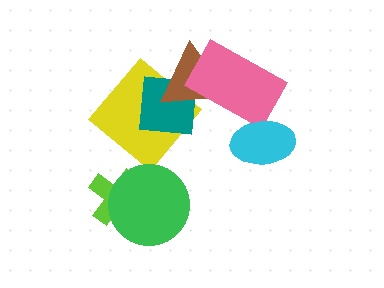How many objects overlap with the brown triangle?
3 objects overlap with the brown triangle.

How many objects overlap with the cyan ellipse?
1 object overlaps with the cyan ellipse.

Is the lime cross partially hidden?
Yes, it is partially covered by another shape.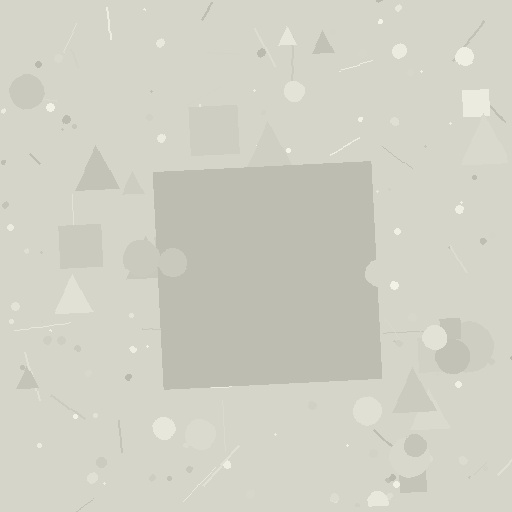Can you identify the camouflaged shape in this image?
The camouflaged shape is a square.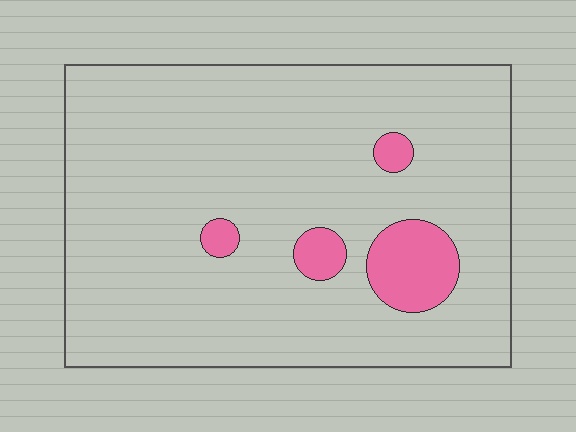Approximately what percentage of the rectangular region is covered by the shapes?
Approximately 10%.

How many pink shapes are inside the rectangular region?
4.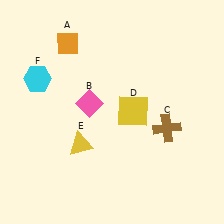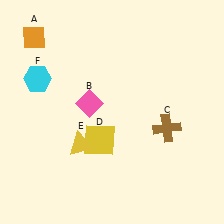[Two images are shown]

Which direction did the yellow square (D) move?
The yellow square (D) moved left.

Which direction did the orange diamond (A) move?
The orange diamond (A) moved left.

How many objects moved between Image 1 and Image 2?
2 objects moved between the two images.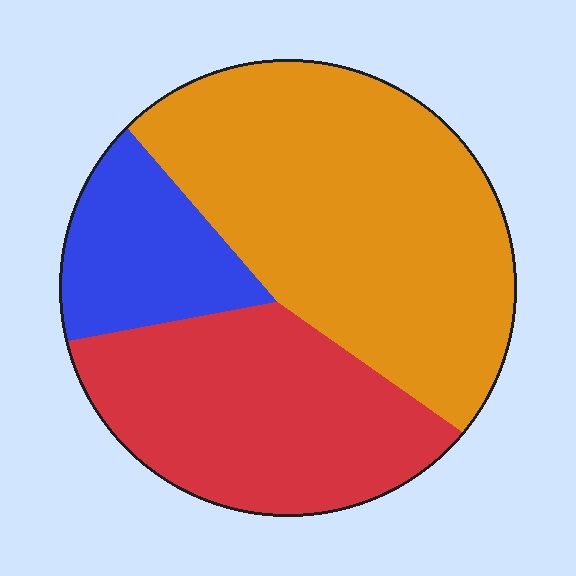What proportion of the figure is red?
Red takes up between a quarter and a half of the figure.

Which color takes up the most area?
Orange, at roughly 50%.